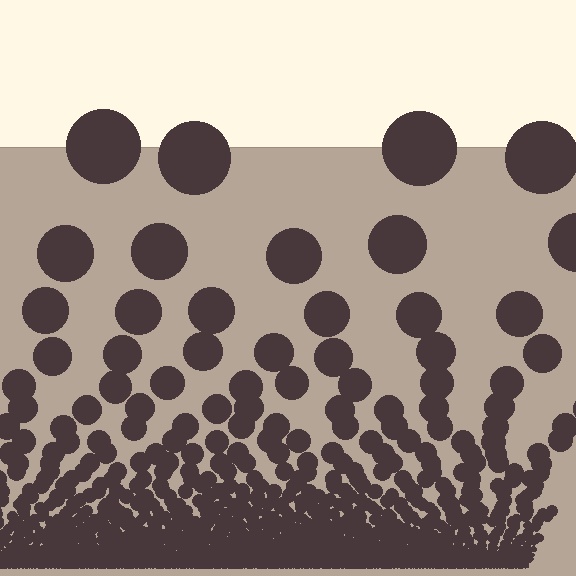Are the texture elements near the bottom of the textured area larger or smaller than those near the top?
Smaller. The gradient is inverted — elements near the bottom are smaller and denser.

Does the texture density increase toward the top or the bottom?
Density increases toward the bottom.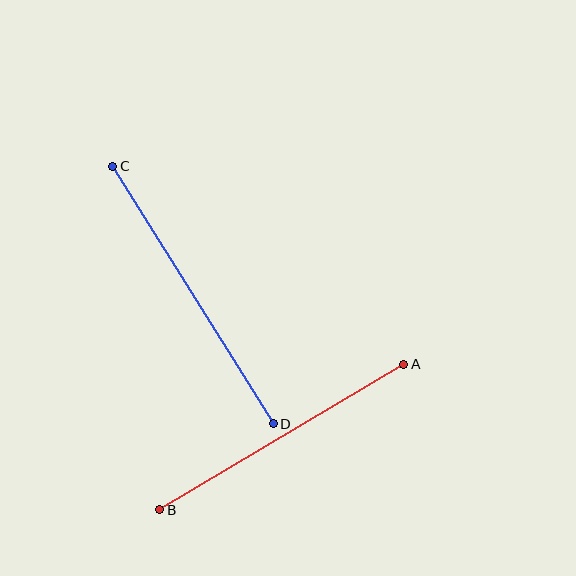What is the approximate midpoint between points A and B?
The midpoint is at approximately (282, 437) pixels.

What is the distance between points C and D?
The distance is approximately 304 pixels.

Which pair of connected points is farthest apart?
Points C and D are farthest apart.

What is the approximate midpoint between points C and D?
The midpoint is at approximately (193, 295) pixels.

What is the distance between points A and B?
The distance is approximately 284 pixels.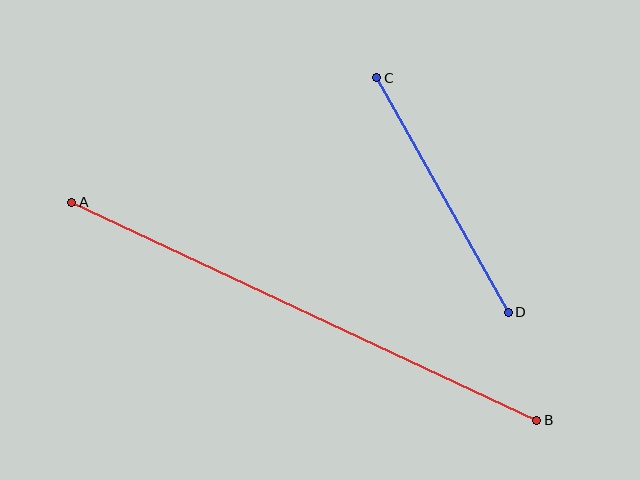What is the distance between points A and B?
The distance is approximately 514 pixels.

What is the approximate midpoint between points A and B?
The midpoint is at approximately (304, 311) pixels.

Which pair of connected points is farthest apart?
Points A and B are farthest apart.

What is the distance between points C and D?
The distance is approximately 269 pixels.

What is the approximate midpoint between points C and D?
The midpoint is at approximately (442, 195) pixels.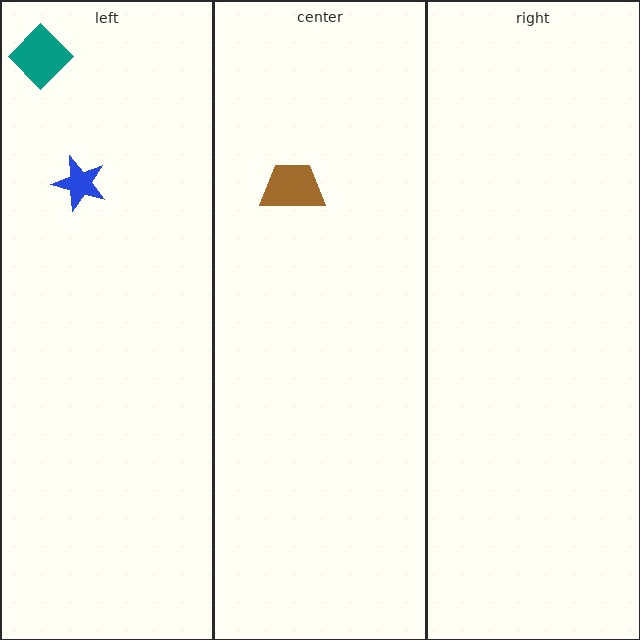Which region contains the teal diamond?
The left region.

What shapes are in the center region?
The brown trapezoid.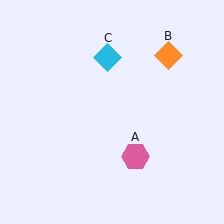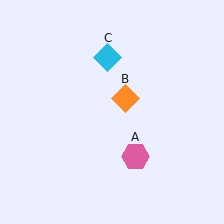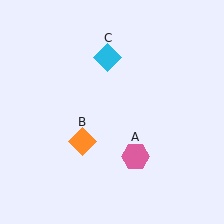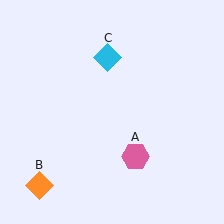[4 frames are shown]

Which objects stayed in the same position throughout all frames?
Pink hexagon (object A) and cyan diamond (object C) remained stationary.